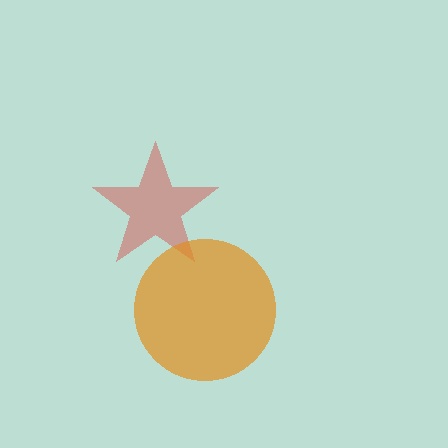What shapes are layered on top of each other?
The layered shapes are: a red star, an orange circle.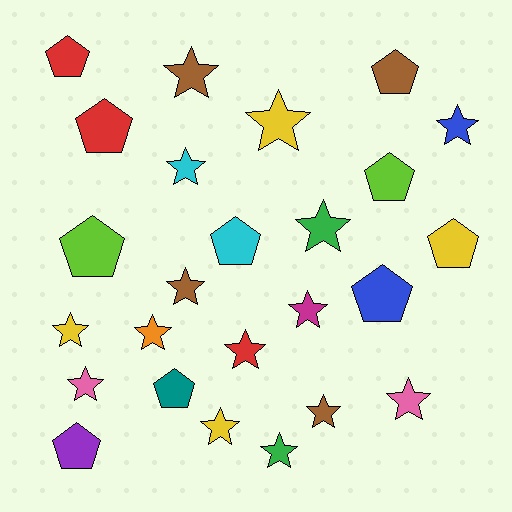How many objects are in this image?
There are 25 objects.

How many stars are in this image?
There are 15 stars.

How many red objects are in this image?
There are 3 red objects.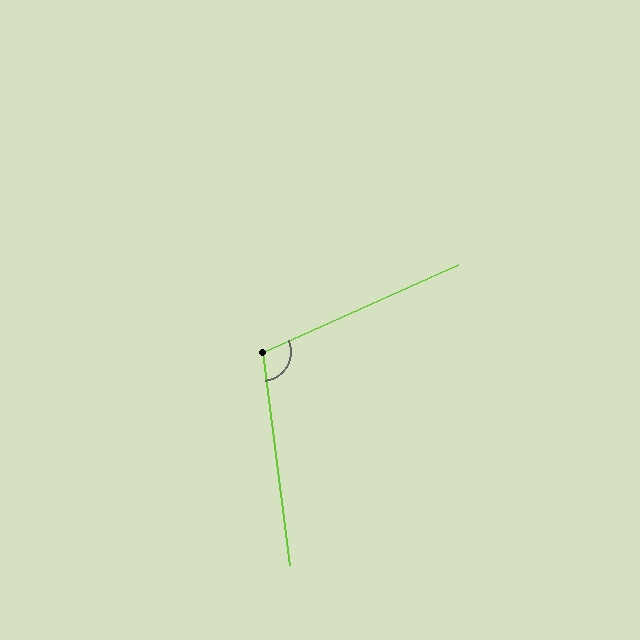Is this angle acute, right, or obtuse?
It is obtuse.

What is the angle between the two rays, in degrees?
Approximately 107 degrees.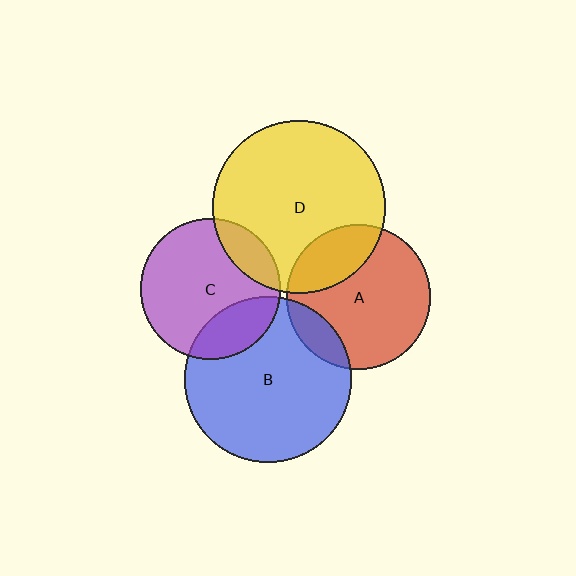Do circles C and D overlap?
Yes.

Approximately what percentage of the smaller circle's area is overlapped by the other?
Approximately 15%.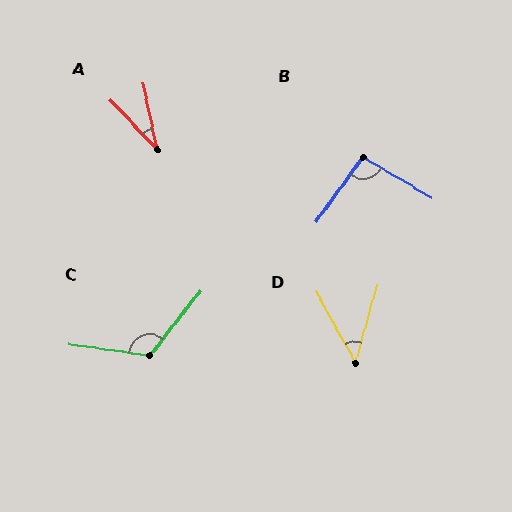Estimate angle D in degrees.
Approximately 44 degrees.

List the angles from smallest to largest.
A (32°), D (44°), B (95°), C (120°).